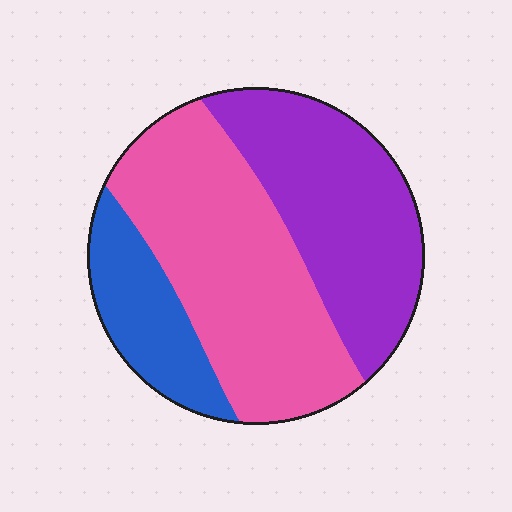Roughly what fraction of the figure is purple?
Purple takes up between a quarter and a half of the figure.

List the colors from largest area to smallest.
From largest to smallest: pink, purple, blue.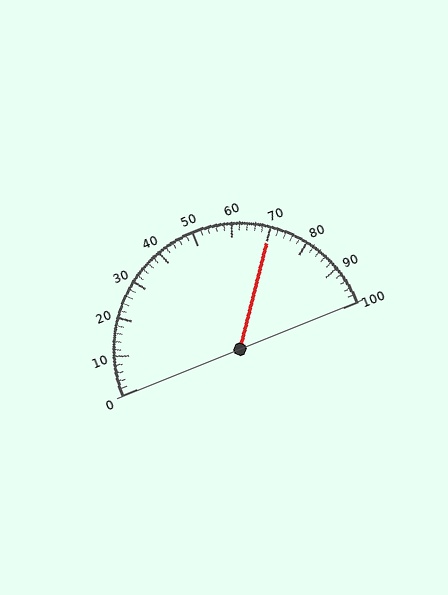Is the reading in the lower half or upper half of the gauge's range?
The reading is in the upper half of the range (0 to 100).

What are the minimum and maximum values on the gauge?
The gauge ranges from 0 to 100.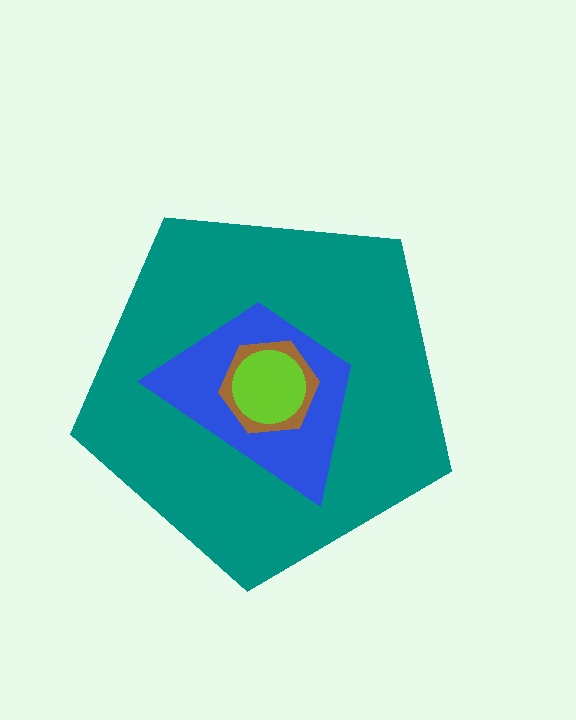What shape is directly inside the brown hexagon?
The lime circle.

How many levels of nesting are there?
4.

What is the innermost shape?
The lime circle.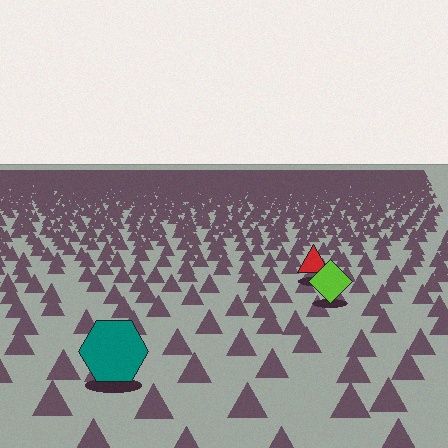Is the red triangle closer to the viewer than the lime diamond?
No. The lime diamond is closer — you can tell from the texture gradient: the ground texture is coarser near it.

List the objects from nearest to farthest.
From nearest to farthest: the teal hexagon, the lime diamond, the red triangle.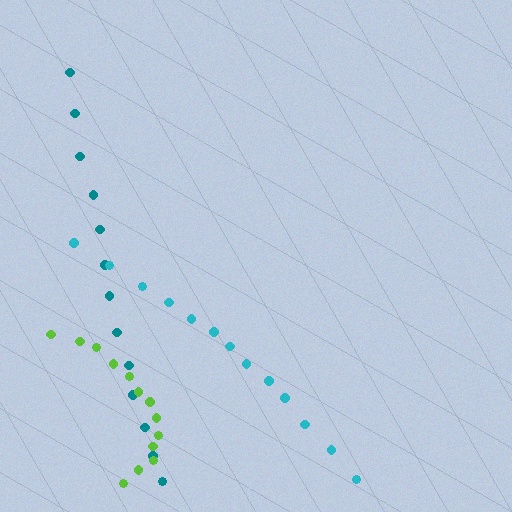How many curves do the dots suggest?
There are 3 distinct paths.